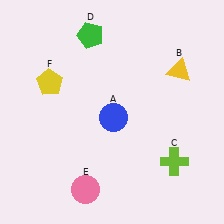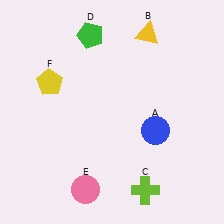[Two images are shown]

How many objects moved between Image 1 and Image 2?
3 objects moved between the two images.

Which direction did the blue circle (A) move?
The blue circle (A) moved right.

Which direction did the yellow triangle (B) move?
The yellow triangle (B) moved up.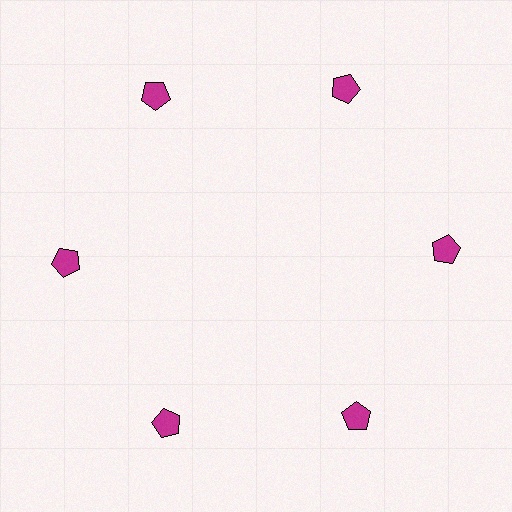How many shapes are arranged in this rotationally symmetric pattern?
There are 6 shapes, arranged in 6 groups of 1.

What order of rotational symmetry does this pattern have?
This pattern has 6-fold rotational symmetry.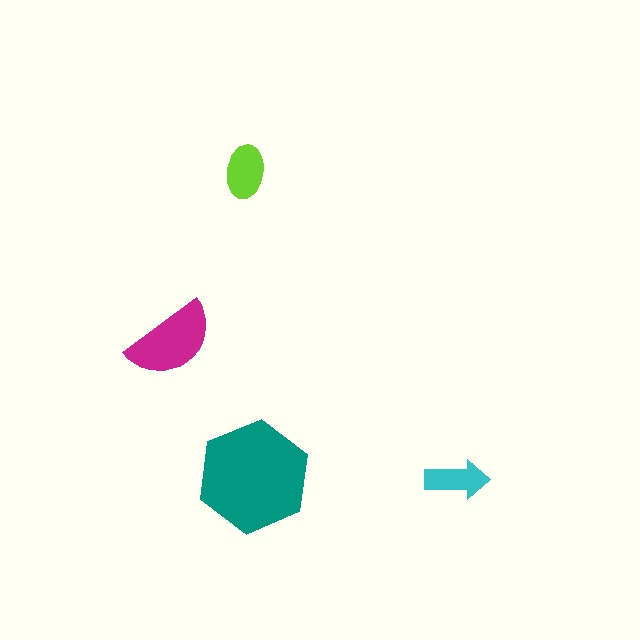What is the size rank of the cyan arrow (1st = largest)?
4th.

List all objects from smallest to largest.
The cyan arrow, the lime ellipse, the magenta semicircle, the teal hexagon.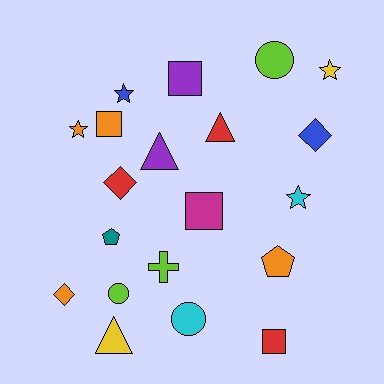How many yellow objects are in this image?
There are 2 yellow objects.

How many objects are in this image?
There are 20 objects.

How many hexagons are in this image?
There are no hexagons.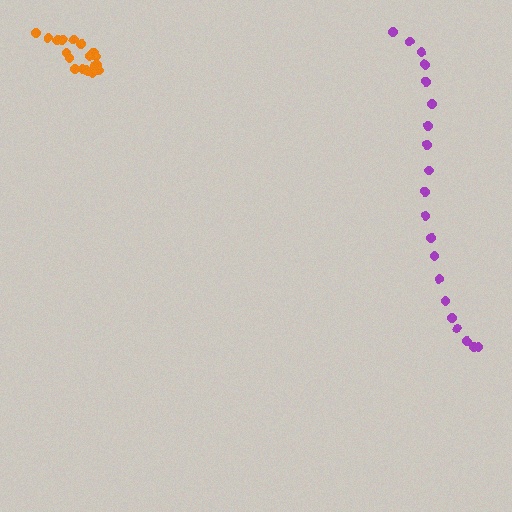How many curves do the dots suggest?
There are 2 distinct paths.